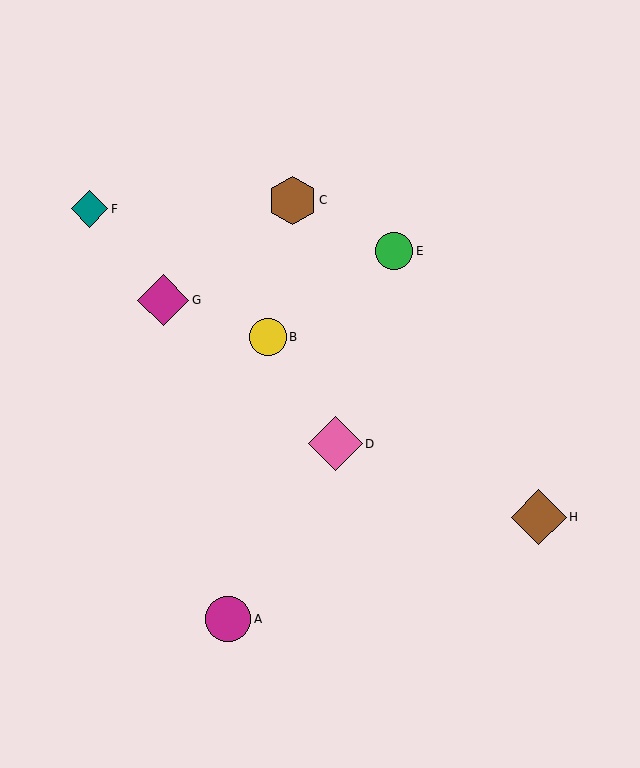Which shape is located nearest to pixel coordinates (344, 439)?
The pink diamond (labeled D) at (335, 444) is nearest to that location.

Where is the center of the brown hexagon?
The center of the brown hexagon is at (292, 200).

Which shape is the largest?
The brown diamond (labeled H) is the largest.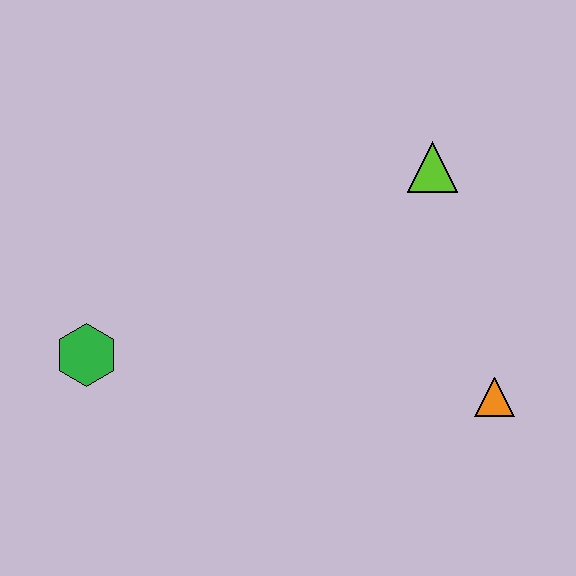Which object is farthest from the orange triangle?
The green hexagon is farthest from the orange triangle.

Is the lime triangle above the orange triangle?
Yes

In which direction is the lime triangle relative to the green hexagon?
The lime triangle is to the right of the green hexagon.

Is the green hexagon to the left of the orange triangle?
Yes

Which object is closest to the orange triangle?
The lime triangle is closest to the orange triangle.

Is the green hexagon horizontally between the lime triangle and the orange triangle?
No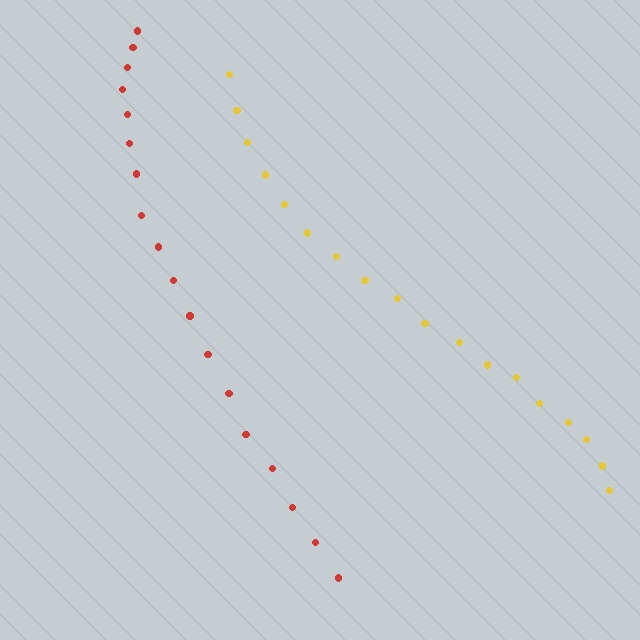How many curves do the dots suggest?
There are 2 distinct paths.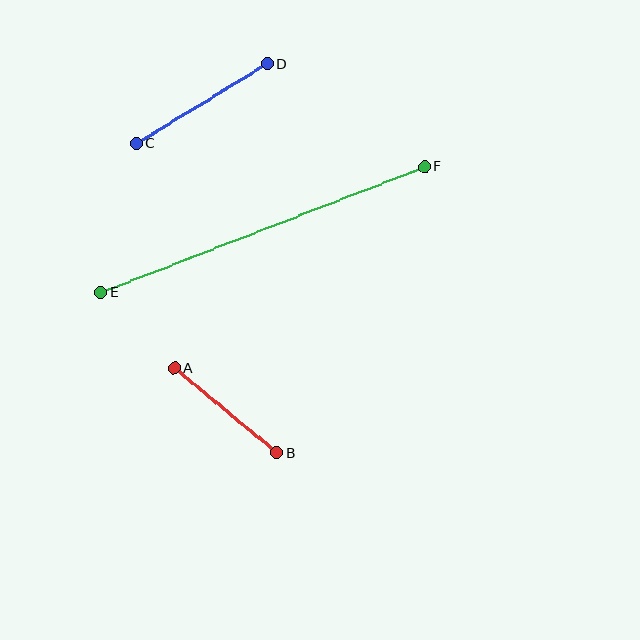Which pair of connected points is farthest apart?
Points E and F are farthest apart.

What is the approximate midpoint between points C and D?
The midpoint is at approximately (202, 104) pixels.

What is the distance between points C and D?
The distance is approximately 153 pixels.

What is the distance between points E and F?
The distance is approximately 347 pixels.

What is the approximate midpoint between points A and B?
The midpoint is at approximately (226, 411) pixels.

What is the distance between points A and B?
The distance is approximately 133 pixels.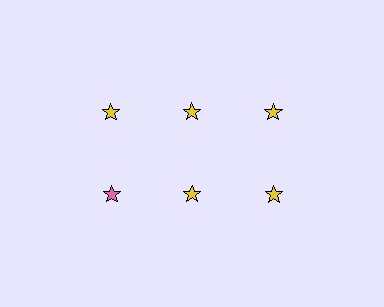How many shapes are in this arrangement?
There are 6 shapes arranged in a grid pattern.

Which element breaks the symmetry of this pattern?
The pink star in the second row, leftmost column breaks the symmetry. All other shapes are yellow stars.